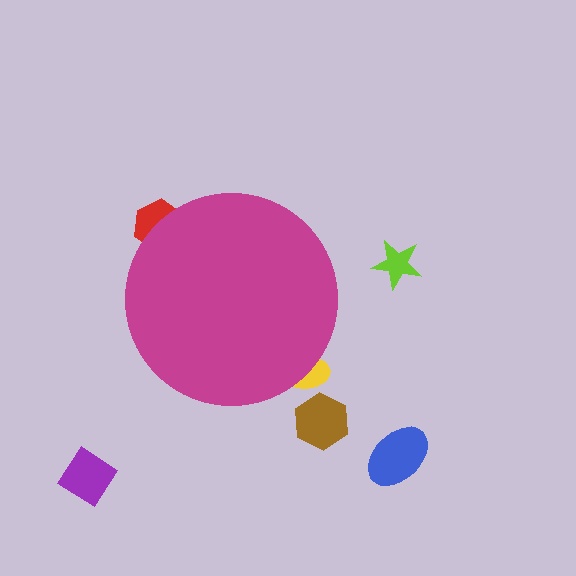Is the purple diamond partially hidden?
No, the purple diamond is fully visible.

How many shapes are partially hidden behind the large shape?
2 shapes are partially hidden.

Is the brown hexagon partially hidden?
No, the brown hexagon is fully visible.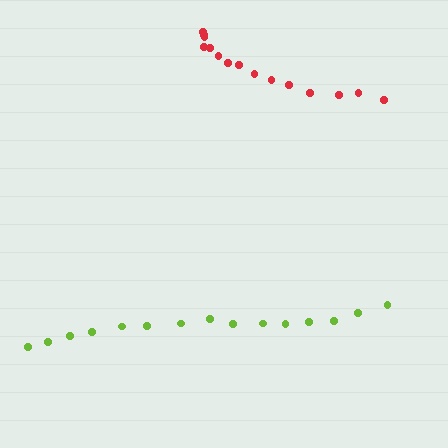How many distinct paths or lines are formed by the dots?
There are 2 distinct paths.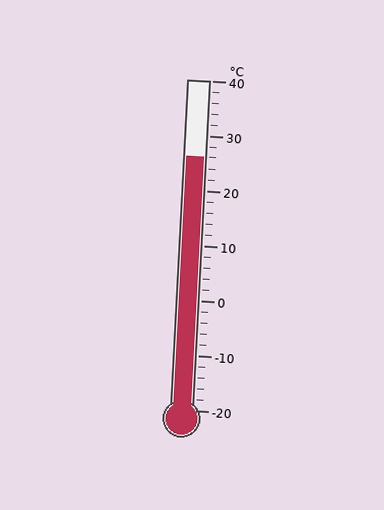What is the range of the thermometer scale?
The thermometer scale ranges from -20°C to 40°C.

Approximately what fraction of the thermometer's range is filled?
The thermometer is filled to approximately 75% of its range.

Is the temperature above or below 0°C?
The temperature is above 0°C.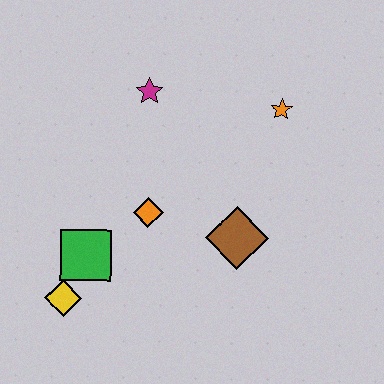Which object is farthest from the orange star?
The yellow diamond is farthest from the orange star.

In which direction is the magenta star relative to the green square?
The magenta star is above the green square.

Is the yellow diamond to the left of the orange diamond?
Yes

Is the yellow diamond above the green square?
No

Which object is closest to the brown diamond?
The orange diamond is closest to the brown diamond.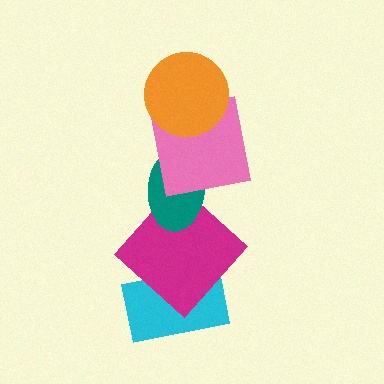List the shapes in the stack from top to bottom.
From top to bottom: the orange circle, the pink square, the teal ellipse, the magenta diamond, the cyan rectangle.